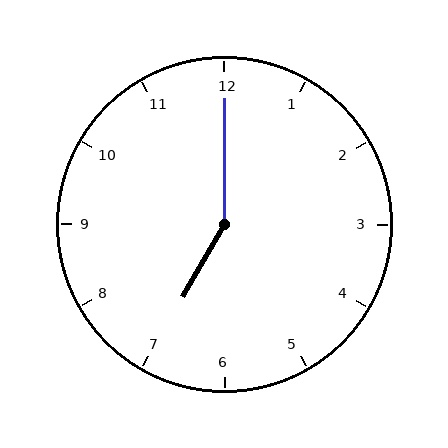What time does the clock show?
7:00.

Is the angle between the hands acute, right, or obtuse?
It is obtuse.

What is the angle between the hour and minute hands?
Approximately 150 degrees.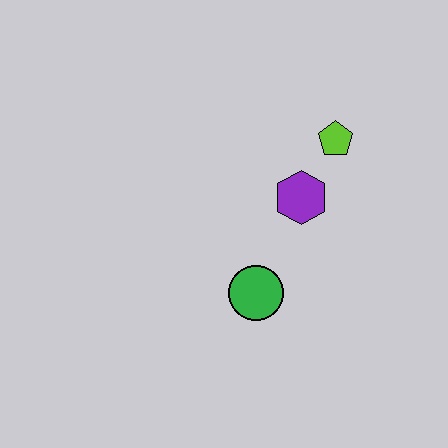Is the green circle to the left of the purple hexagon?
Yes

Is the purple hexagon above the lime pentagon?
No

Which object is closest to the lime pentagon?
The purple hexagon is closest to the lime pentagon.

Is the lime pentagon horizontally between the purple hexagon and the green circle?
No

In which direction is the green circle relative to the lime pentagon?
The green circle is below the lime pentagon.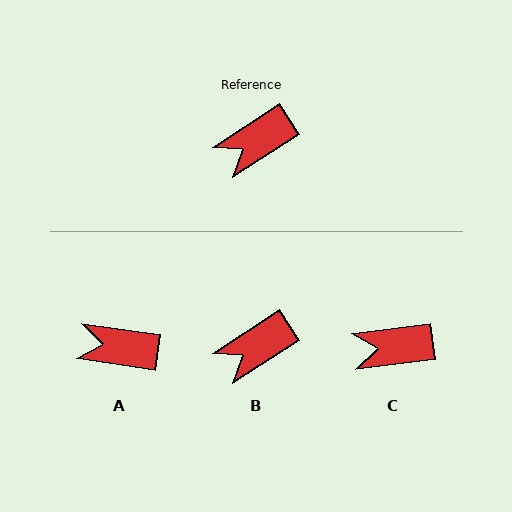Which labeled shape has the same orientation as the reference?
B.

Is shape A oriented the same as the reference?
No, it is off by about 41 degrees.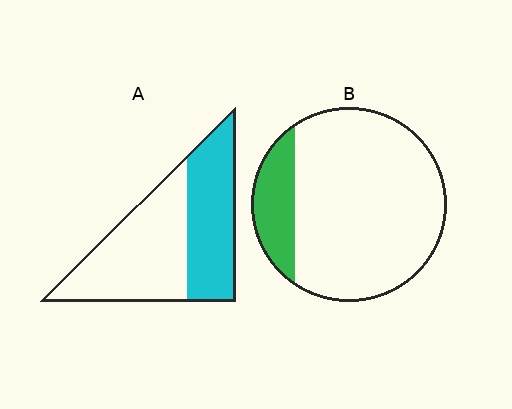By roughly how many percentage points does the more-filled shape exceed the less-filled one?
By roughly 25 percentage points (A over B).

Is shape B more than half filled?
No.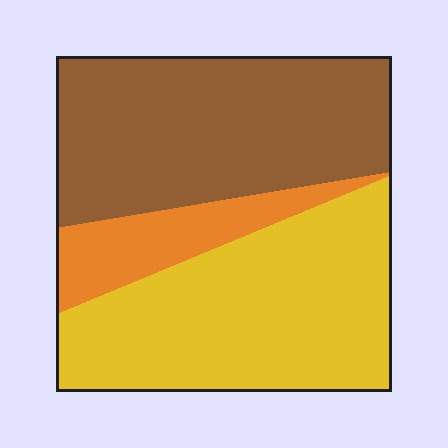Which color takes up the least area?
Orange, at roughly 15%.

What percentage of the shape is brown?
Brown covers around 45% of the shape.